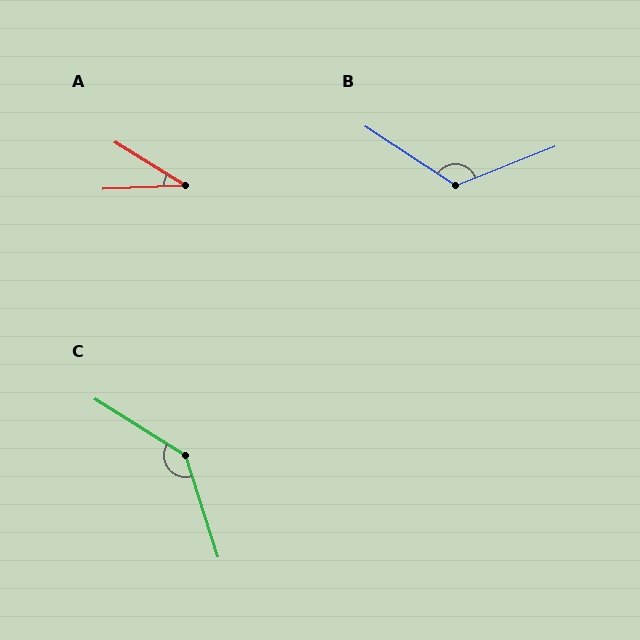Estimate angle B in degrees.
Approximately 125 degrees.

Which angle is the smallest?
A, at approximately 34 degrees.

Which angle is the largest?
C, at approximately 140 degrees.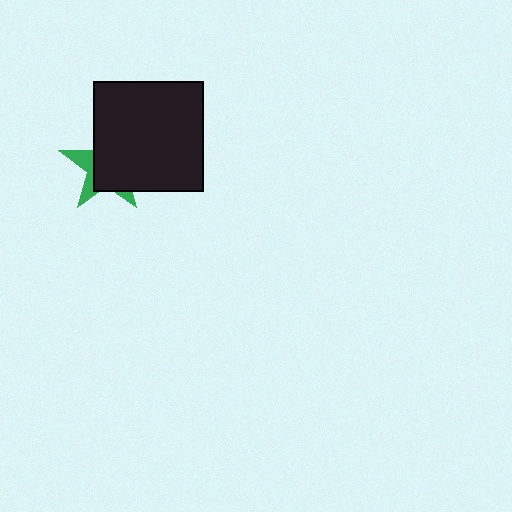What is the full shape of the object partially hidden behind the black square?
The partially hidden object is a green star.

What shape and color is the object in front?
The object in front is a black square.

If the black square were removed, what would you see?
You would see the complete green star.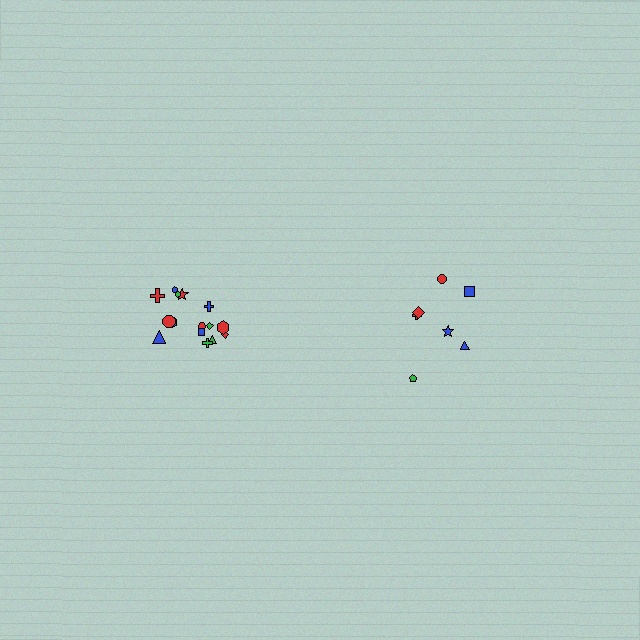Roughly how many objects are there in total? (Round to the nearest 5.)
Roughly 20 objects in total.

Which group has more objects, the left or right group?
The left group.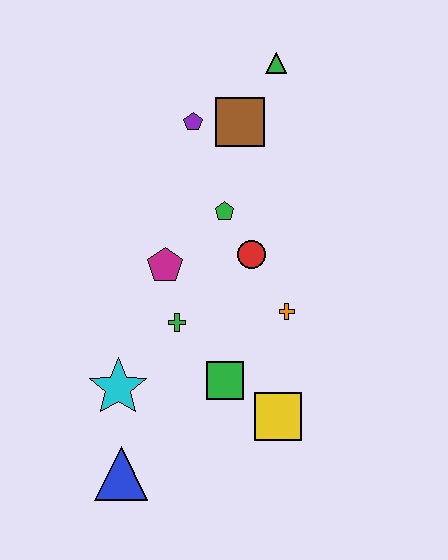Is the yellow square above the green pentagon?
No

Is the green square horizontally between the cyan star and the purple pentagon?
No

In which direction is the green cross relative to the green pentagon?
The green cross is below the green pentagon.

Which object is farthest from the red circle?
The blue triangle is farthest from the red circle.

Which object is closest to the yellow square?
The green square is closest to the yellow square.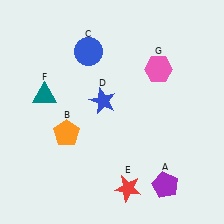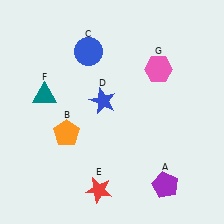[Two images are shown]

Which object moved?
The red star (E) moved left.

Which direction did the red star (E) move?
The red star (E) moved left.